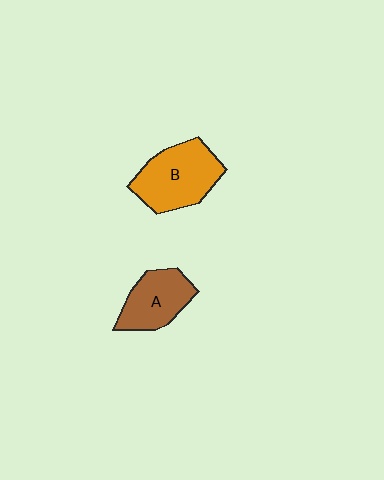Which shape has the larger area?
Shape B (orange).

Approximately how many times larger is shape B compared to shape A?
Approximately 1.3 times.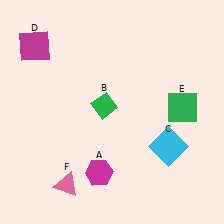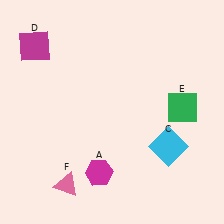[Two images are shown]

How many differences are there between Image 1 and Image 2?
There is 1 difference between the two images.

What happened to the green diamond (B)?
The green diamond (B) was removed in Image 2. It was in the top-left area of Image 1.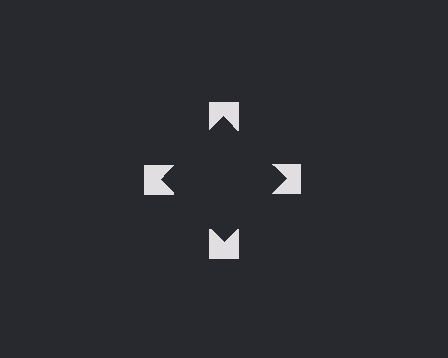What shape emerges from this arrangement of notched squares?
An illusory square — its edges are inferred from the aligned wedge cuts in the notched squares, not physically drawn.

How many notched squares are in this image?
There are 4 — one at each vertex of the illusory square.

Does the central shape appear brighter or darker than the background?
It typically appears slightly darker than the background, even though no actual brightness change is drawn.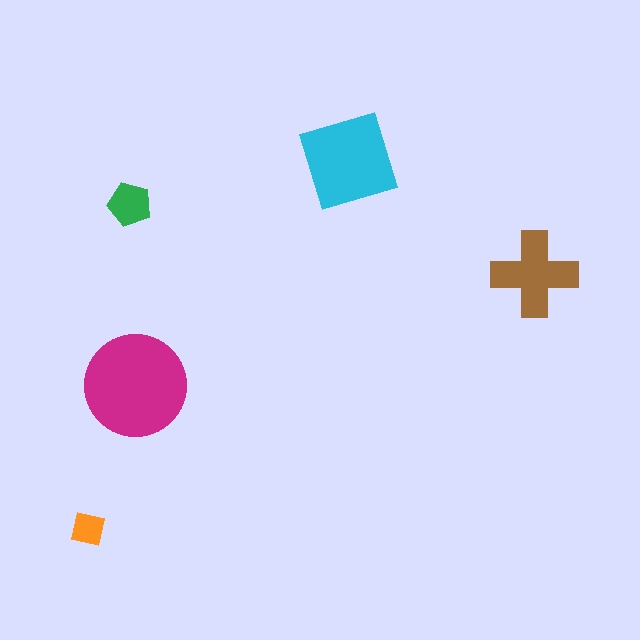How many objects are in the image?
There are 5 objects in the image.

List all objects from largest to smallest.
The magenta circle, the cyan diamond, the brown cross, the green pentagon, the orange square.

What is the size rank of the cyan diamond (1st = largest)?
2nd.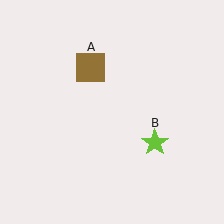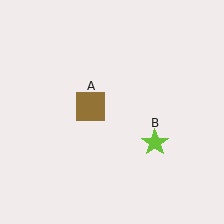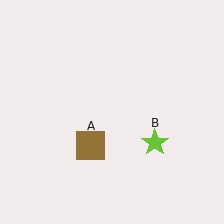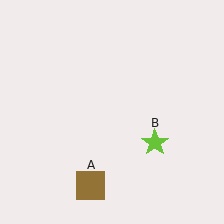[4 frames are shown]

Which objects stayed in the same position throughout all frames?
Lime star (object B) remained stationary.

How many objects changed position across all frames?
1 object changed position: brown square (object A).